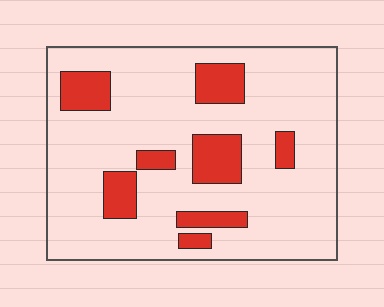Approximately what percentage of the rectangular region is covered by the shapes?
Approximately 20%.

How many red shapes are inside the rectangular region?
8.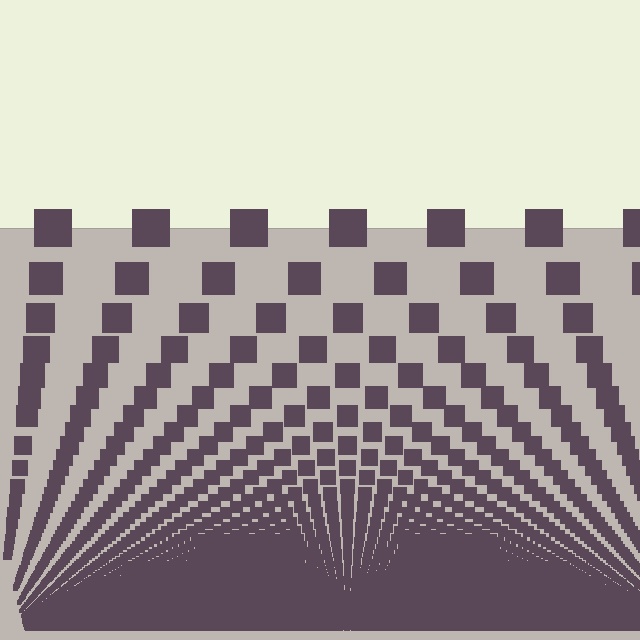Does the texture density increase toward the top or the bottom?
Density increases toward the bottom.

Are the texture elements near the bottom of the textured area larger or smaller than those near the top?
Smaller. The gradient is inverted — elements near the bottom are smaller and denser.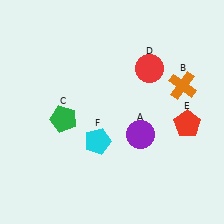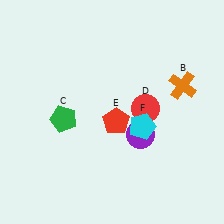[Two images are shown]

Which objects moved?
The objects that moved are: the red circle (D), the red pentagon (E), the cyan pentagon (F).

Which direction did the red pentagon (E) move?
The red pentagon (E) moved left.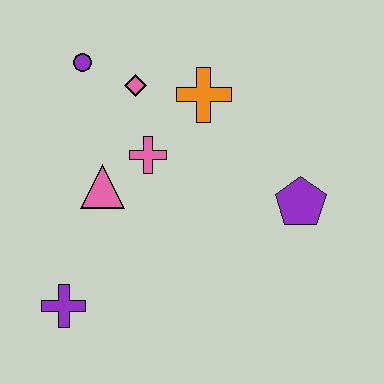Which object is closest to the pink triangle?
The pink cross is closest to the pink triangle.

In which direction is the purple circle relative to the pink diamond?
The purple circle is to the left of the pink diamond.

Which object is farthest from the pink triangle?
The purple pentagon is farthest from the pink triangle.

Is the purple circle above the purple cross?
Yes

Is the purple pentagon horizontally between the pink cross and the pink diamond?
No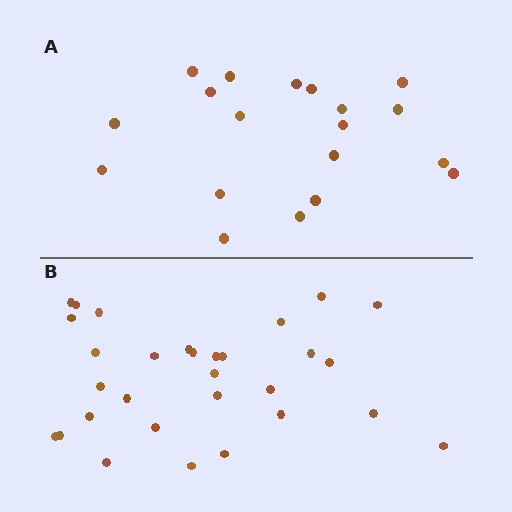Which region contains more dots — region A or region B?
Region B (the bottom region) has more dots.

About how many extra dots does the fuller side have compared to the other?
Region B has roughly 12 or so more dots than region A.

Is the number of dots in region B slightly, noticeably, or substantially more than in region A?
Region B has substantially more. The ratio is roughly 1.6 to 1.